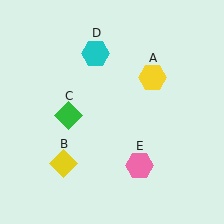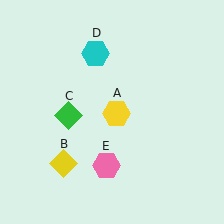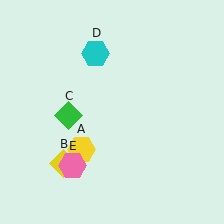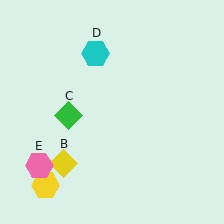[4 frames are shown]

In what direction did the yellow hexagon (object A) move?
The yellow hexagon (object A) moved down and to the left.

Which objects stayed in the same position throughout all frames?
Yellow diamond (object B) and green diamond (object C) and cyan hexagon (object D) remained stationary.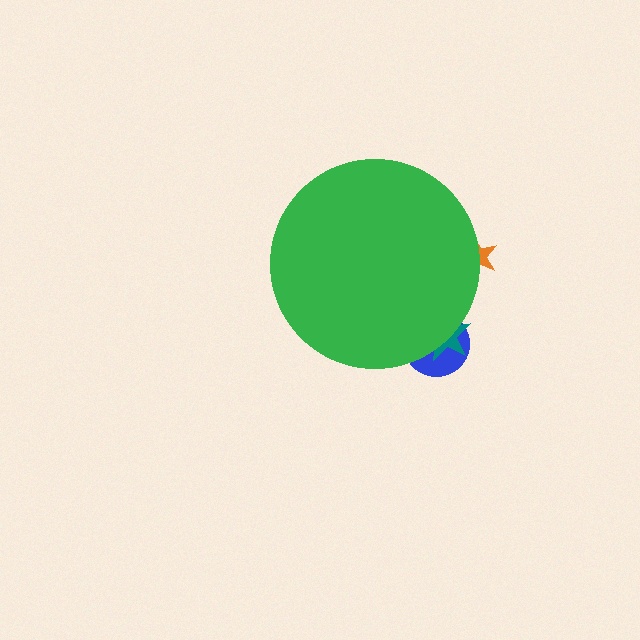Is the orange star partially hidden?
Yes, the orange star is partially hidden behind the green circle.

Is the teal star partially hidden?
Yes, the teal star is partially hidden behind the green circle.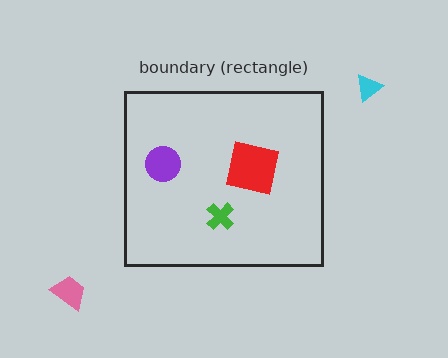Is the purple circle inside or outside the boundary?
Inside.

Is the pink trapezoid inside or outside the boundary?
Outside.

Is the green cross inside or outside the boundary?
Inside.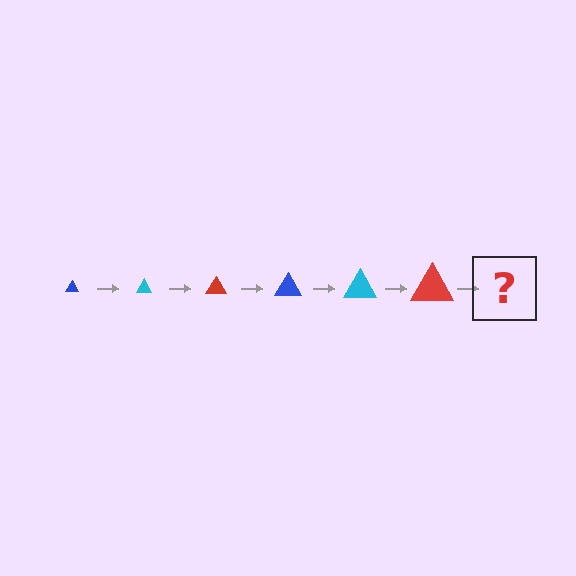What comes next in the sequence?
The next element should be a blue triangle, larger than the previous one.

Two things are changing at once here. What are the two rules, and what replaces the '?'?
The two rules are that the triangle grows larger each step and the color cycles through blue, cyan, and red. The '?' should be a blue triangle, larger than the previous one.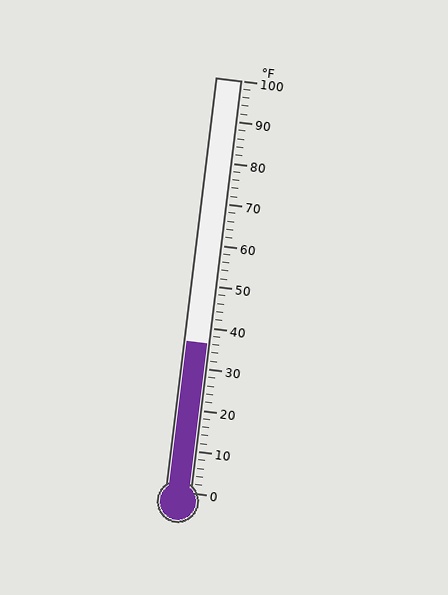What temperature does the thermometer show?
The thermometer shows approximately 36°F.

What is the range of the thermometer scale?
The thermometer scale ranges from 0°F to 100°F.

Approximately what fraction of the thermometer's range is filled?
The thermometer is filled to approximately 35% of its range.